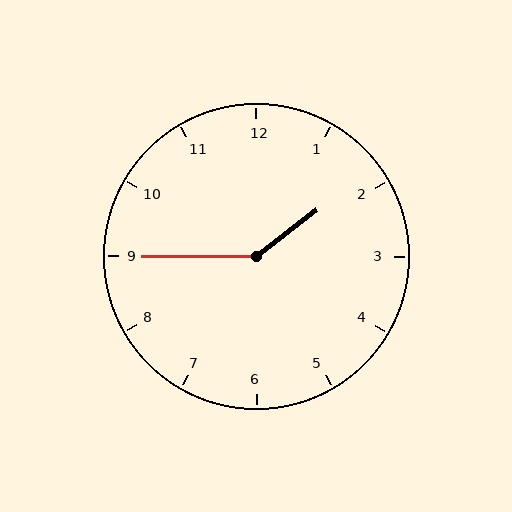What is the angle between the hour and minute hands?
Approximately 142 degrees.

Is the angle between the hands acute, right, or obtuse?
It is obtuse.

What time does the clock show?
1:45.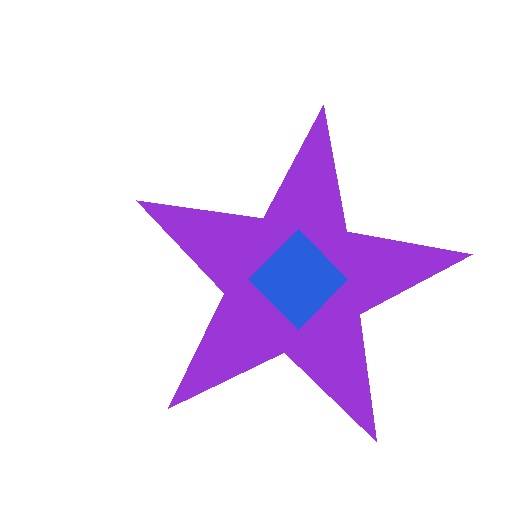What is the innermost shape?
The blue diamond.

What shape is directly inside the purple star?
The blue diamond.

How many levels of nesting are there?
2.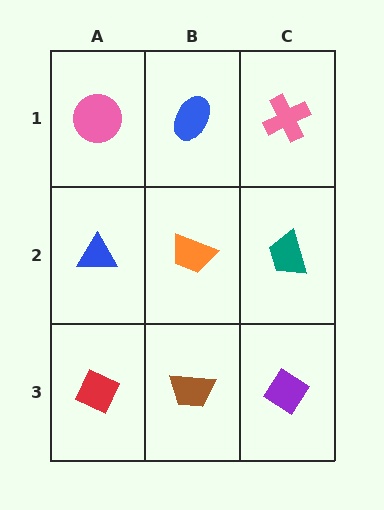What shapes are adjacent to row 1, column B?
An orange trapezoid (row 2, column B), a pink circle (row 1, column A), a pink cross (row 1, column C).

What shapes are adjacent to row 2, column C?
A pink cross (row 1, column C), a purple diamond (row 3, column C), an orange trapezoid (row 2, column B).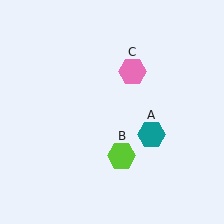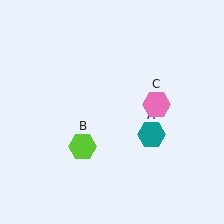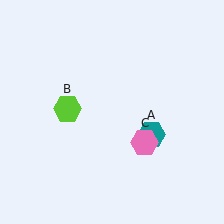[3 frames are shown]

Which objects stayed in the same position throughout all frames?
Teal hexagon (object A) remained stationary.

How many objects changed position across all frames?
2 objects changed position: lime hexagon (object B), pink hexagon (object C).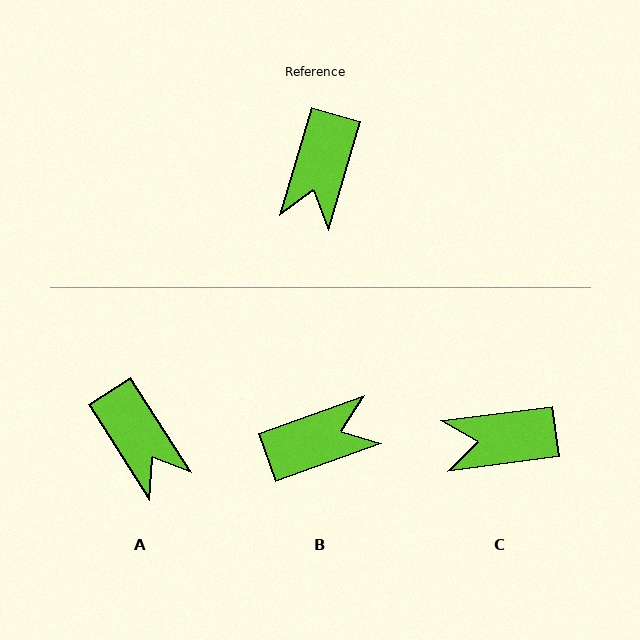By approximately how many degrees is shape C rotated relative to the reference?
Approximately 66 degrees clockwise.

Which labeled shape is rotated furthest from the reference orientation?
B, about 126 degrees away.